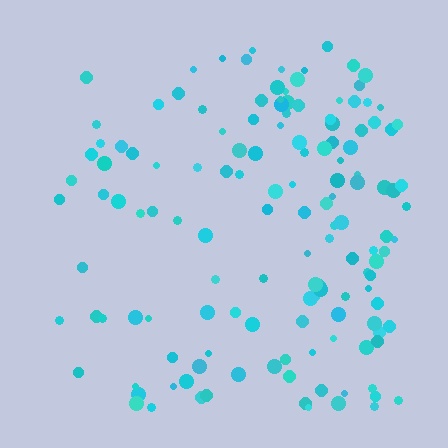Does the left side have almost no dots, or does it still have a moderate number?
Still a moderate number, just noticeably fewer than the right.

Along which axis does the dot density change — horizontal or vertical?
Horizontal.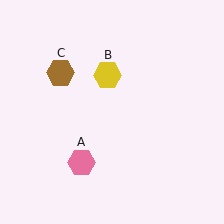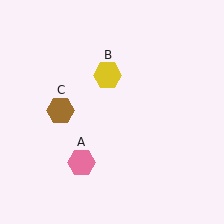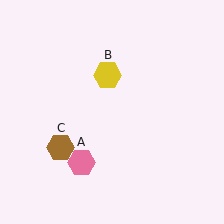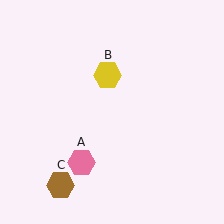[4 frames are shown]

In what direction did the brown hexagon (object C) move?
The brown hexagon (object C) moved down.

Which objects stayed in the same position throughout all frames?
Pink hexagon (object A) and yellow hexagon (object B) remained stationary.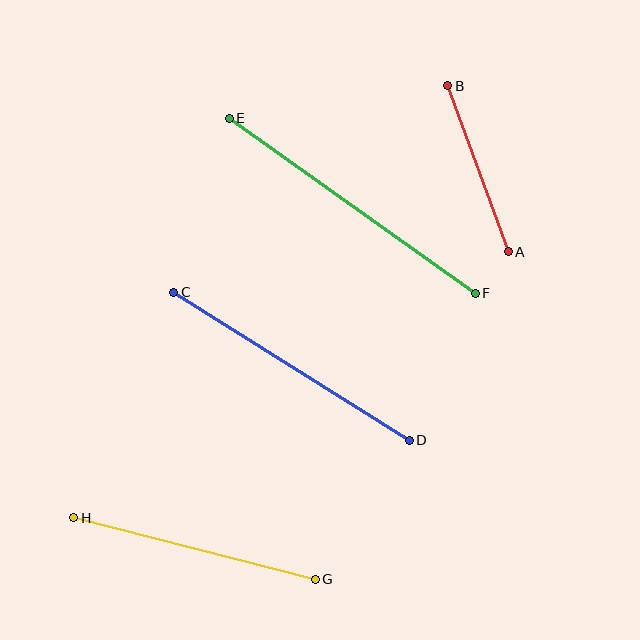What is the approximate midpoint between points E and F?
The midpoint is at approximately (352, 206) pixels.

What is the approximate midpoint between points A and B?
The midpoint is at approximately (478, 169) pixels.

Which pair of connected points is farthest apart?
Points E and F are farthest apart.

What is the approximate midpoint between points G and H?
The midpoint is at approximately (195, 549) pixels.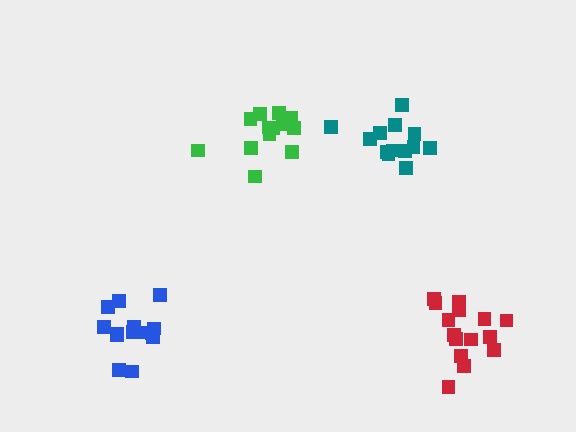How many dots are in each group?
Group 1: 13 dots, Group 2: 15 dots, Group 3: 14 dots, Group 4: 13 dots (55 total).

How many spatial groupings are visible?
There are 4 spatial groupings.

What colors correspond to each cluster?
The clusters are colored: green, red, blue, teal.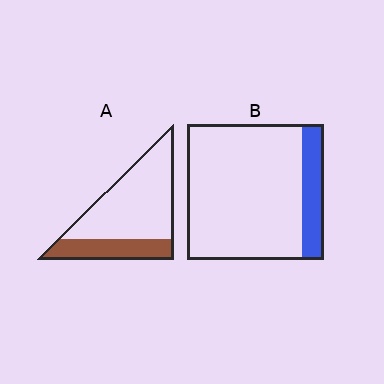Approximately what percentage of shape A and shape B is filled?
A is approximately 30% and B is approximately 15%.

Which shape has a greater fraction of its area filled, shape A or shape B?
Shape A.